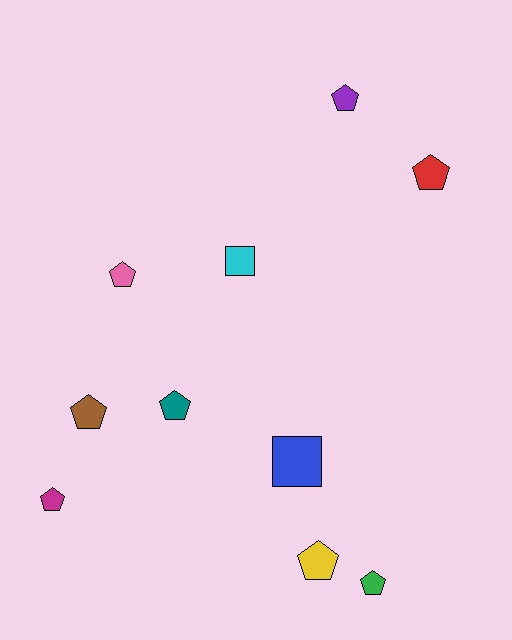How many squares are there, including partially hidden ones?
There are 2 squares.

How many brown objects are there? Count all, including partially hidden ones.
There is 1 brown object.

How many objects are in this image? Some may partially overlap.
There are 10 objects.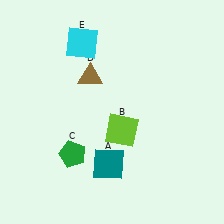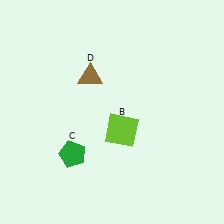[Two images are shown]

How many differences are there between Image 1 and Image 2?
There are 2 differences between the two images.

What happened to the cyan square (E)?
The cyan square (E) was removed in Image 2. It was in the top-left area of Image 1.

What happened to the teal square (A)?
The teal square (A) was removed in Image 2. It was in the bottom-left area of Image 1.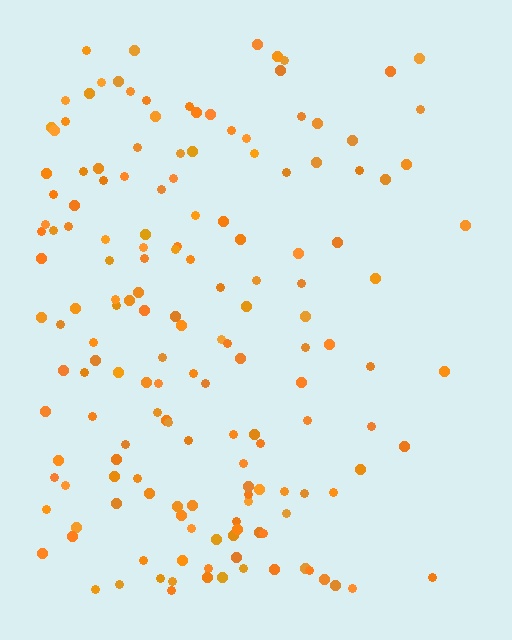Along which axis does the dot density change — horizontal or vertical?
Horizontal.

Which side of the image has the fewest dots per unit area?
The right.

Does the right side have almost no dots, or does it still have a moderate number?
Still a moderate number, just noticeably fewer than the left.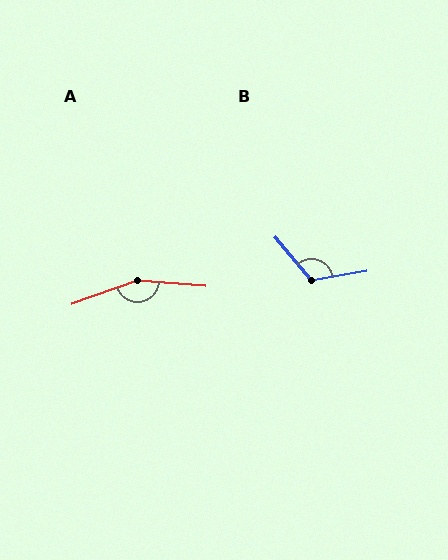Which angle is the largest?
A, at approximately 156 degrees.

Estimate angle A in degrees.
Approximately 156 degrees.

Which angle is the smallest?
B, at approximately 120 degrees.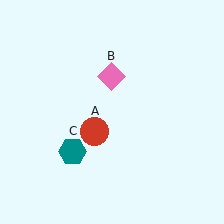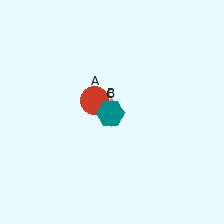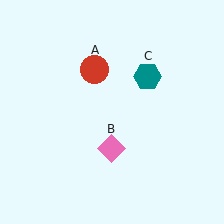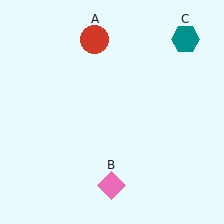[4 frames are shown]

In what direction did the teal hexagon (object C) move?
The teal hexagon (object C) moved up and to the right.